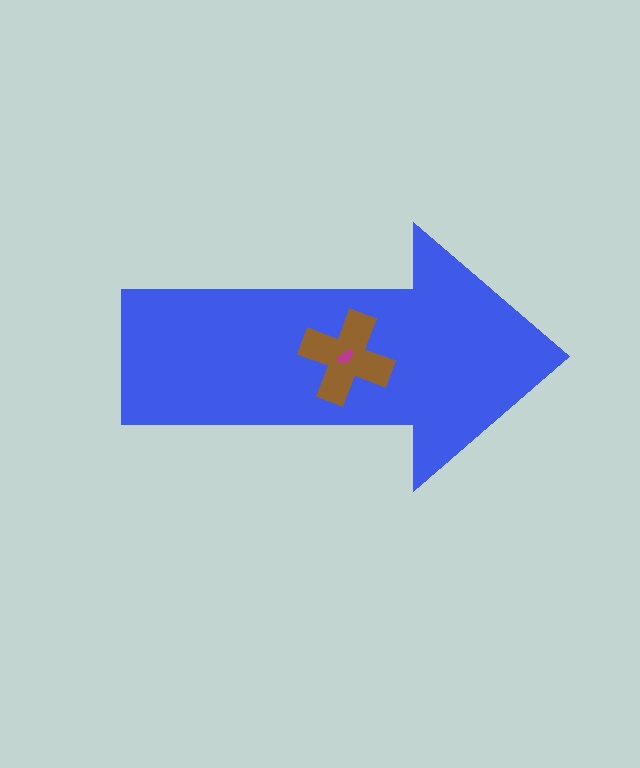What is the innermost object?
The magenta semicircle.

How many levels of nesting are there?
3.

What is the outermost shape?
The blue arrow.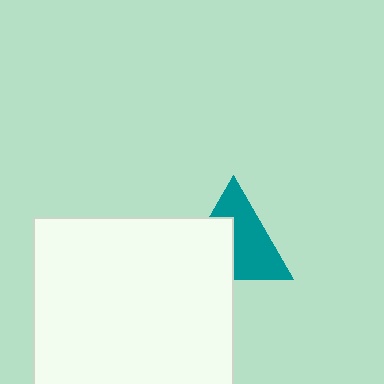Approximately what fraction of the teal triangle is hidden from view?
Roughly 42% of the teal triangle is hidden behind the white rectangle.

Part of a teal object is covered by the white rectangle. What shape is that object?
It is a triangle.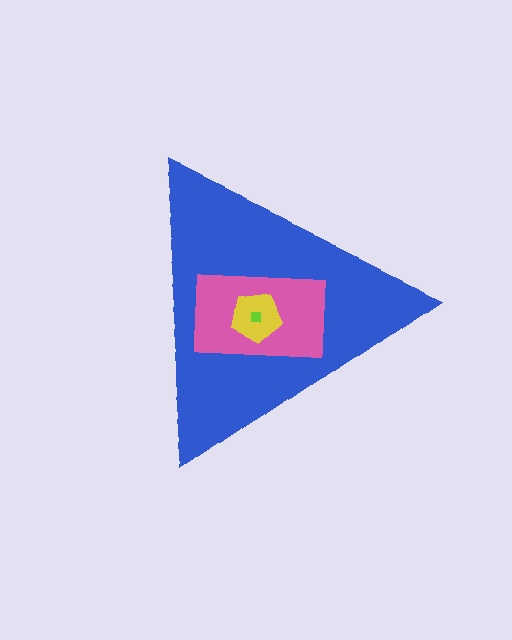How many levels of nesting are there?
4.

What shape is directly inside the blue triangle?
The pink rectangle.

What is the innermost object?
The lime square.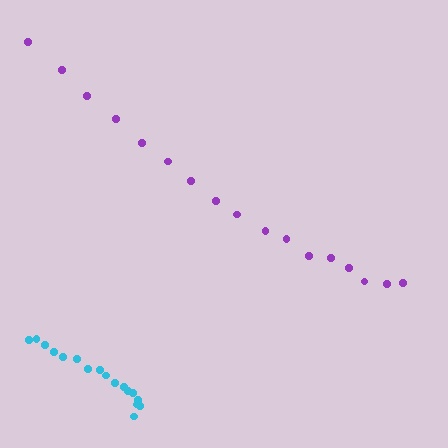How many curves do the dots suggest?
There are 2 distinct paths.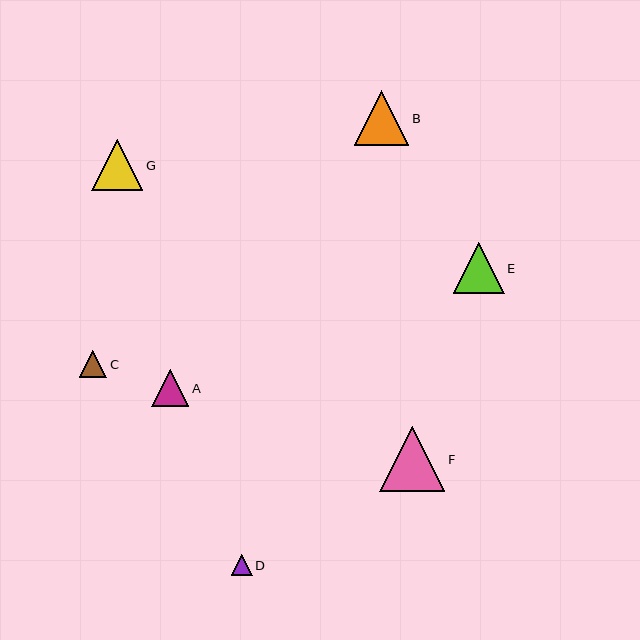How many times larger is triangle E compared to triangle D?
Triangle E is approximately 2.4 times the size of triangle D.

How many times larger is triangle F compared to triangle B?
Triangle F is approximately 1.2 times the size of triangle B.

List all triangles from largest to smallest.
From largest to smallest: F, B, E, G, A, C, D.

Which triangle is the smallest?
Triangle D is the smallest with a size of approximately 21 pixels.